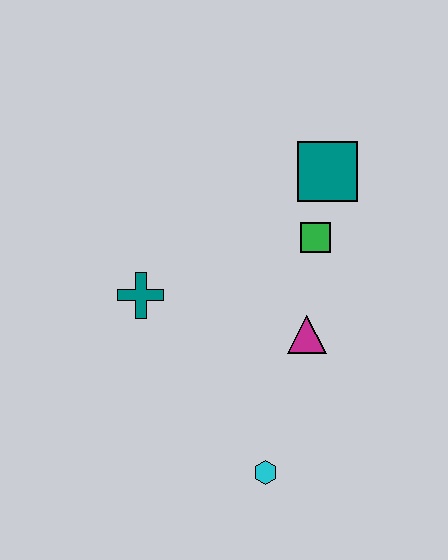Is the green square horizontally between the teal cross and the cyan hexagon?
No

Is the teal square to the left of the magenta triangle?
No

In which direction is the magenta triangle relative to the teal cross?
The magenta triangle is to the right of the teal cross.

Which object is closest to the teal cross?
The magenta triangle is closest to the teal cross.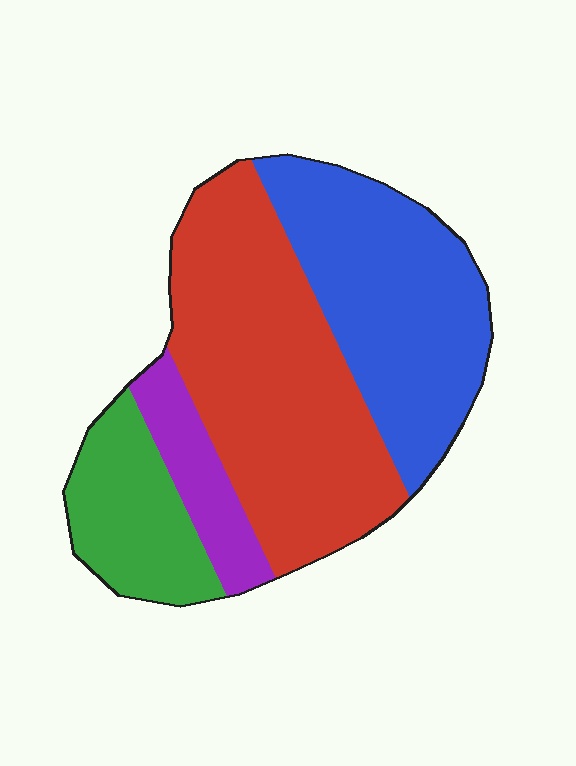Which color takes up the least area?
Purple, at roughly 10%.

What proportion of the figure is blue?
Blue covers roughly 30% of the figure.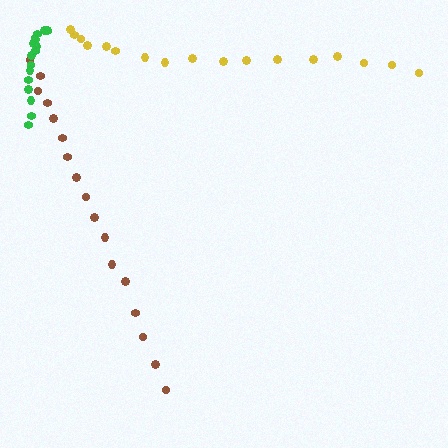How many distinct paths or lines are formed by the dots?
There are 3 distinct paths.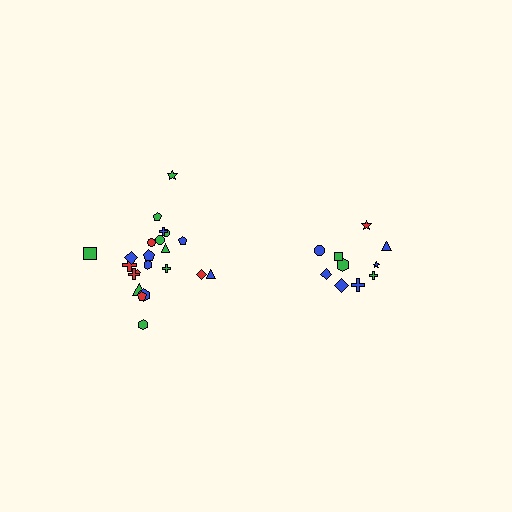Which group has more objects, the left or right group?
The left group.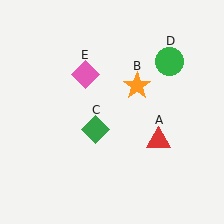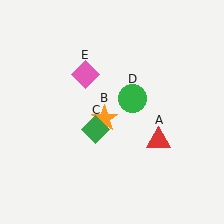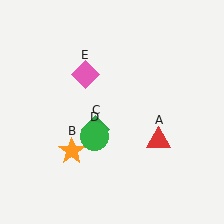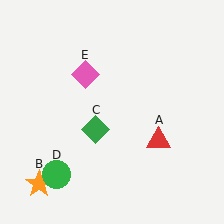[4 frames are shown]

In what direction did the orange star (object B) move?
The orange star (object B) moved down and to the left.